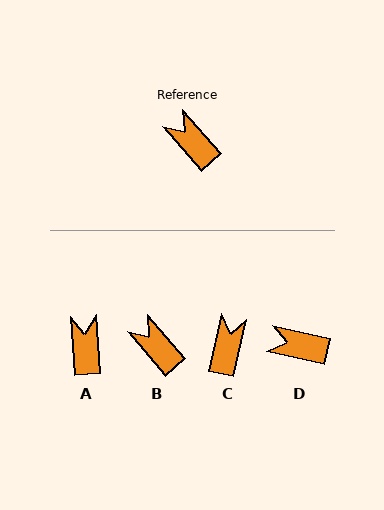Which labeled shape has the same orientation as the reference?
B.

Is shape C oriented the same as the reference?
No, it is off by about 54 degrees.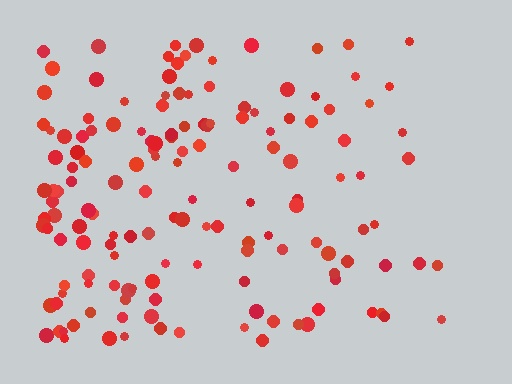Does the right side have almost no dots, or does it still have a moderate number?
Still a moderate number, just noticeably fewer than the left.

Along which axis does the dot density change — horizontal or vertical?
Horizontal.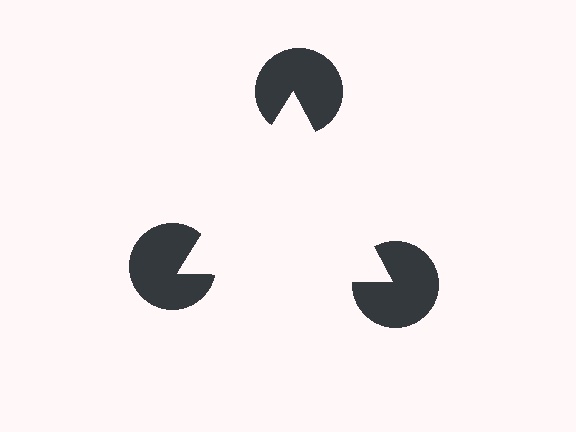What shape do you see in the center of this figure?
An illusory triangle — its edges are inferred from the aligned wedge cuts in the pac-man discs, not physically drawn.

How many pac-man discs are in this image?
There are 3 — one at each vertex of the illusory triangle.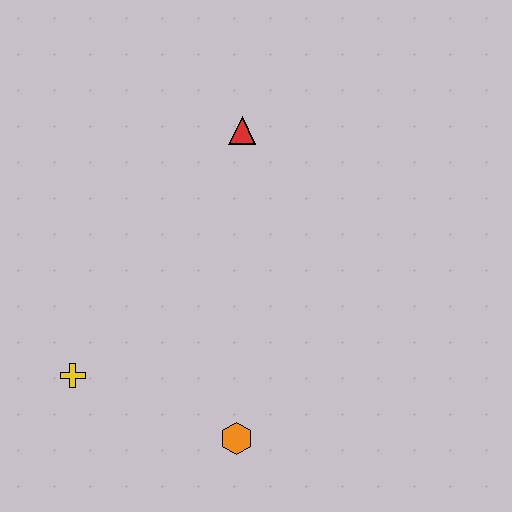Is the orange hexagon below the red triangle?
Yes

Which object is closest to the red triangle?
The yellow cross is closest to the red triangle.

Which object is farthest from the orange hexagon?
The red triangle is farthest from the orange hexagon.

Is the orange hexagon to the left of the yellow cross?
No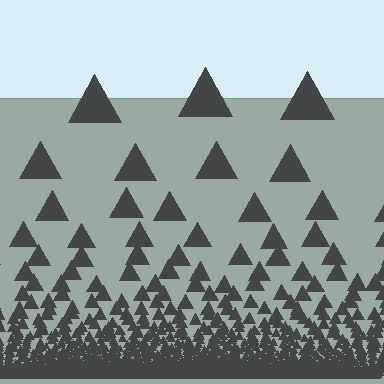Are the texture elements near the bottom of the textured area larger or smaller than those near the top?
Smaller. The gradient is inverted — elements near the bottom are smaller and denser.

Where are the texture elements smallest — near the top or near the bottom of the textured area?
Near the bottom.